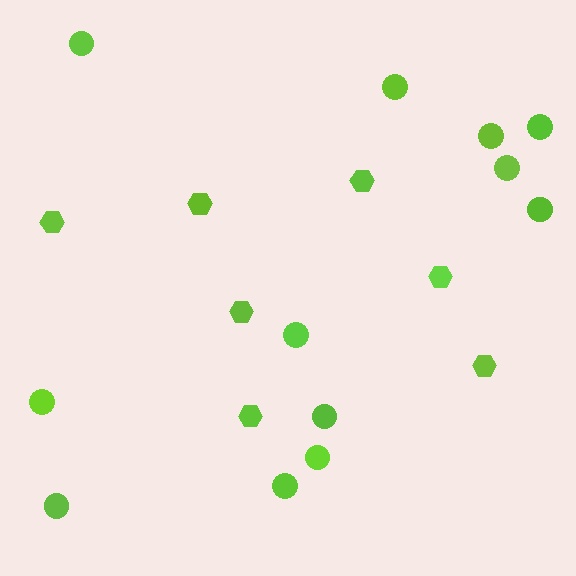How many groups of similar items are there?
There are 2 groups: one group of circles (12) and one group of hexagons (7).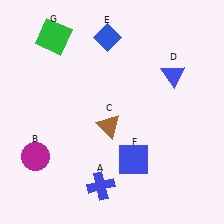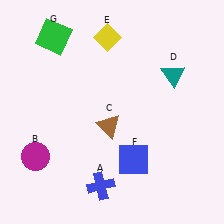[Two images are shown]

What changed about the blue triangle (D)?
In Image 1, D is blue. In Image 2, it changed to teal.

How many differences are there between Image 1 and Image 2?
There are 2 differences between the two images.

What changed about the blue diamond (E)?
In Image 1, E is blue. In Image 2, it changed to yellow.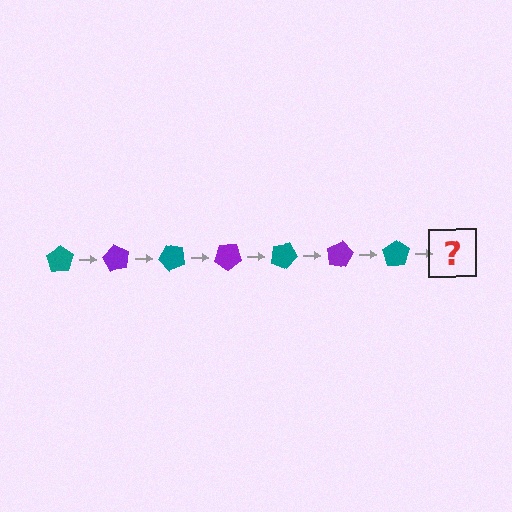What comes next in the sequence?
The next element should be a purple pentagon, rotated 420 degrees from the start.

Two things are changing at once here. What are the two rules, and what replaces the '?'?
The two rules are that it rotates 60 degrees each step and the color cycles through teal and purple. The '?' should be a purple pentagon, rotated 420 degrees from the start.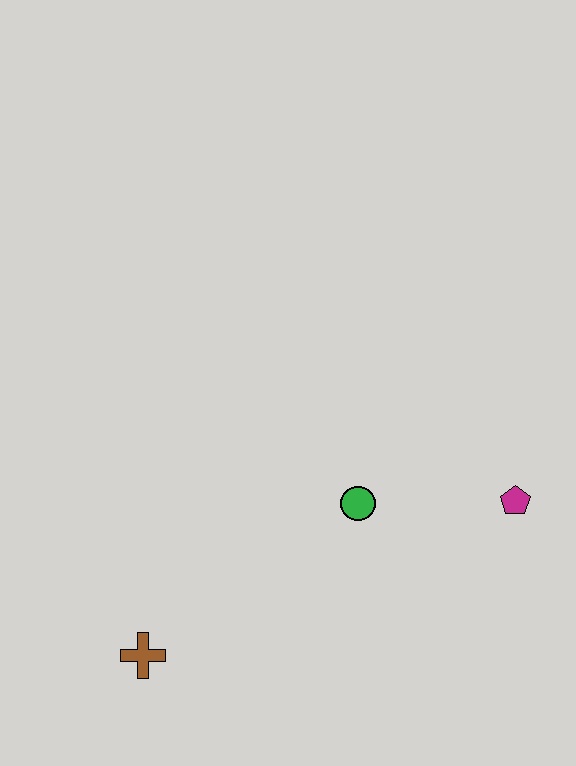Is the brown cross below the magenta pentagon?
Yes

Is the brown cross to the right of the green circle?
No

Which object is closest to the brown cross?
The green circle is closest to the brown cross.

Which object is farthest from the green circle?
The brown cross is farthest from the green circle.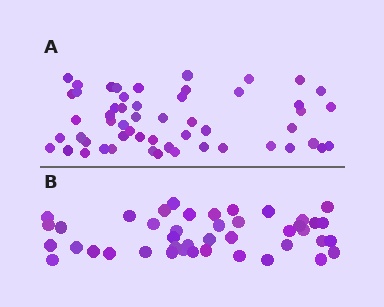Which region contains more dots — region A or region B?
Region A (the top region) has more dots.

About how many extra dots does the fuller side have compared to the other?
Region A has roughly 12 or so more dots than region B.